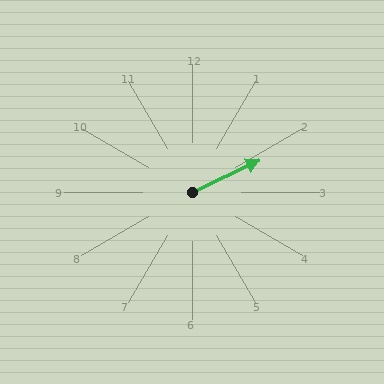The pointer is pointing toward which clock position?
Roughly 2 o'clock.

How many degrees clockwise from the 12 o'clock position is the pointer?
Approximately 65 degrees.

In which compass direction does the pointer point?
Northeast.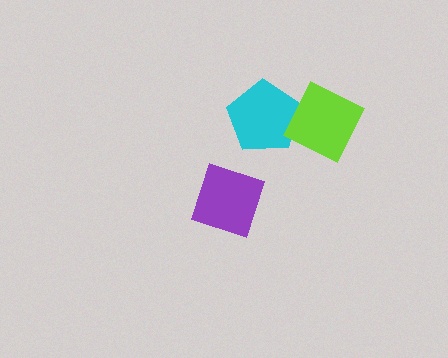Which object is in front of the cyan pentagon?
The lime diamond is in front of the cyan pentagon.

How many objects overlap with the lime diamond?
1 object overlaps with the lime diamond.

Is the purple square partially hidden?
No, no other shape covers it.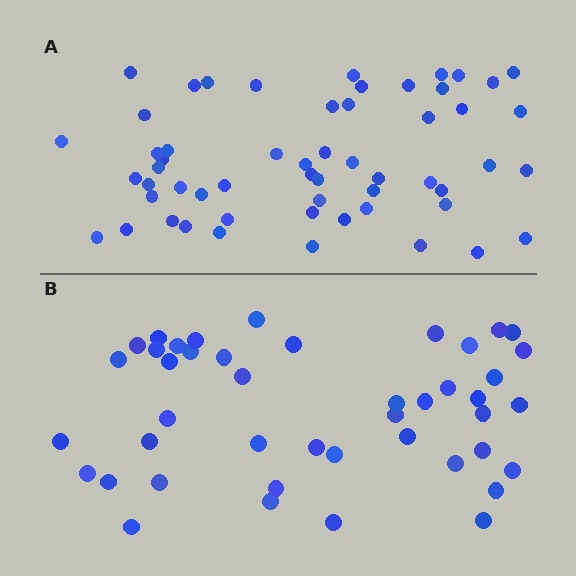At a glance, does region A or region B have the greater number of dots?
Region A (the top region) has more dots.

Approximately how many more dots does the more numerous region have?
Region A has roughly 12 or so more dots than region B.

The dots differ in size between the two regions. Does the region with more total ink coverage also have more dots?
No. Region B has more total ink coverage because its dots are larger, but region A actually contains more individual dots. Total area can be misleading — the number of items is what matters here.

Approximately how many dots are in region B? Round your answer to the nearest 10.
About 40 dots. (The exact count is 44, which rounds to 40.)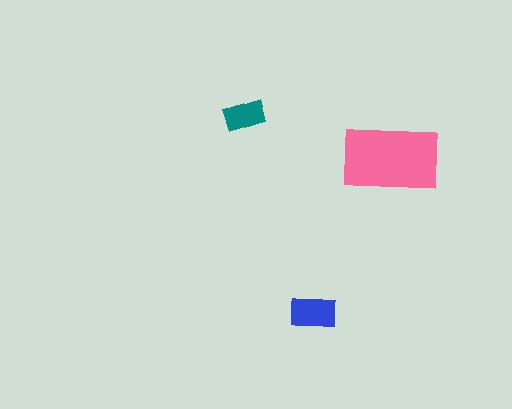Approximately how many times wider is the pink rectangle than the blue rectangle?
About 2 times wider.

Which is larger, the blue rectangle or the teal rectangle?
The blue one.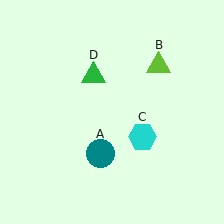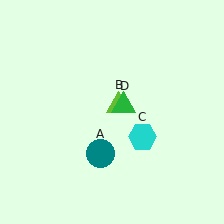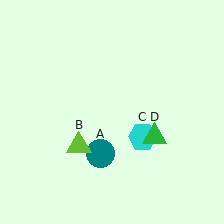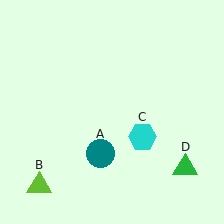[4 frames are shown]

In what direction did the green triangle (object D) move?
The green triangle (object D) moved down and to the right.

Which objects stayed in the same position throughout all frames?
Teal circle (object A) and cyan hexagon (object C) remained stationary.